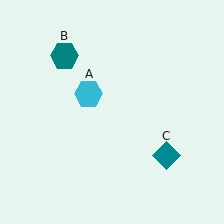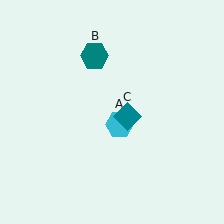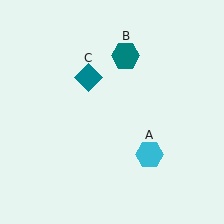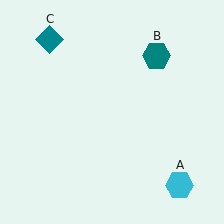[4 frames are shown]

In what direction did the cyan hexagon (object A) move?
The cyan hexagon (object A) moved down and to the right.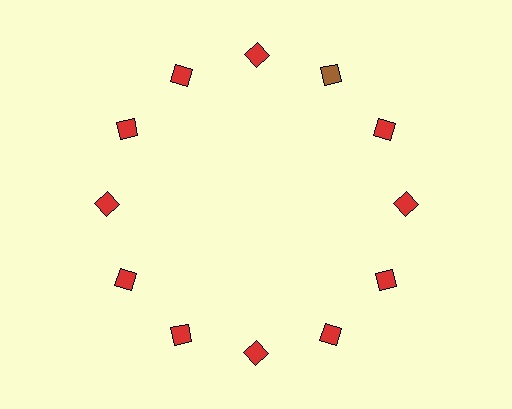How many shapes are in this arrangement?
There are 12 shapes arranged in a ring pattern.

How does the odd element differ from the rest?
It has a different color: brown instead of red.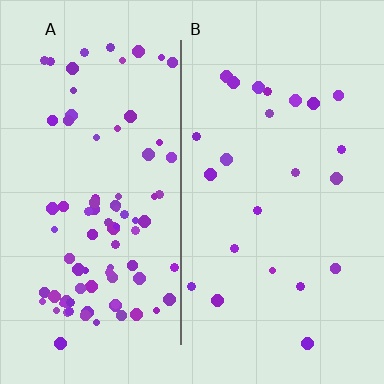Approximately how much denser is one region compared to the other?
Approximately 3.7× — region A over region B.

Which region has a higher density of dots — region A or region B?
A (the left).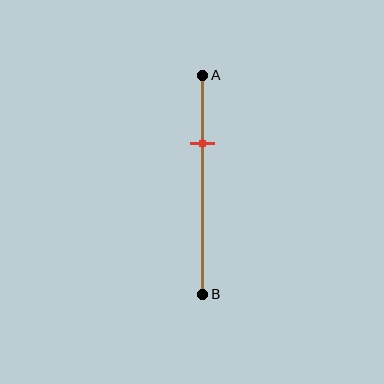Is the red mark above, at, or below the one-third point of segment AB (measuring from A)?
The red mark is approximately at the one-third point of segment AB.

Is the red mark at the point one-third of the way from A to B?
Yes, the mark is approximately at the one-third point.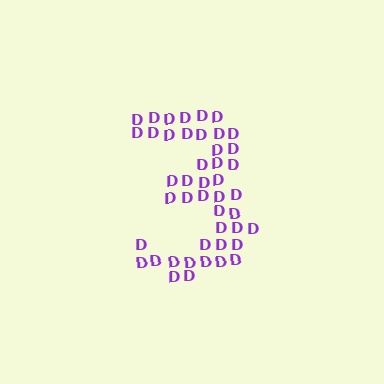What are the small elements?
The small elements are letter D's.